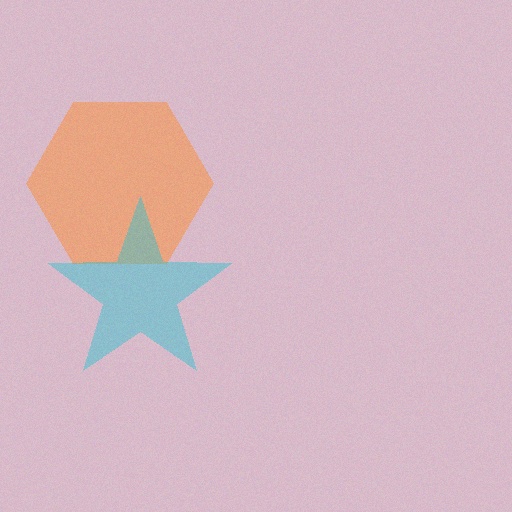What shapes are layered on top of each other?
The layered shapes are: an orange hexagon, a cyan star.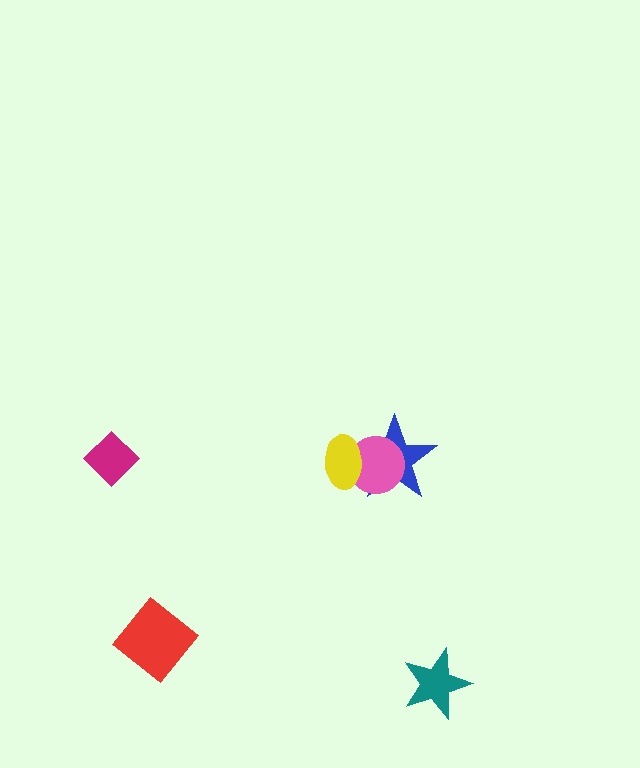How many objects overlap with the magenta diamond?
0 objects overlap with the magenta diamond.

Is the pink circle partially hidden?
Yes, it is partially covered by another shape.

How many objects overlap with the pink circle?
2 objects overlap with the pink circle.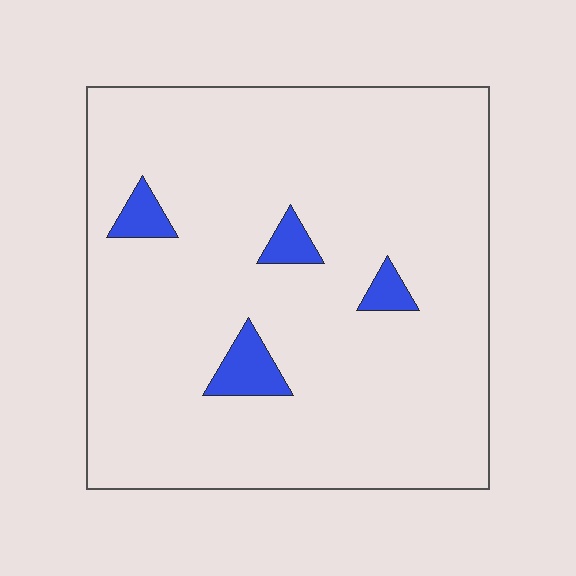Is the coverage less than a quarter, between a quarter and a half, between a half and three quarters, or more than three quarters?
Less than a quarter.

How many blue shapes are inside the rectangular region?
4.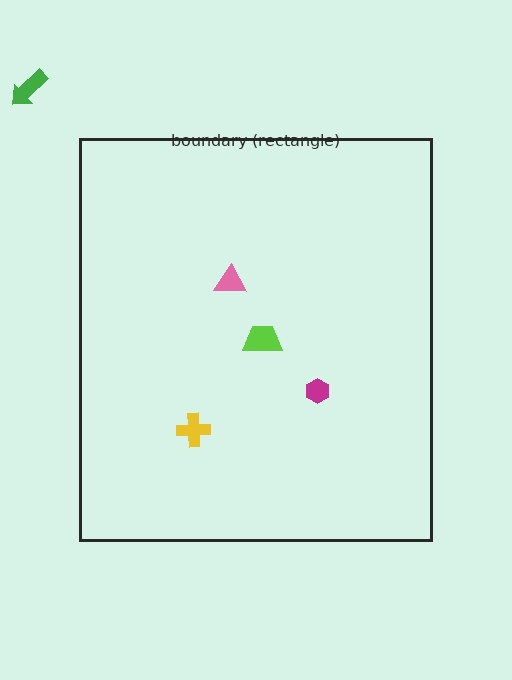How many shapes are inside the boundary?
4 inside, 1 outside.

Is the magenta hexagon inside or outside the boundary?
Inside.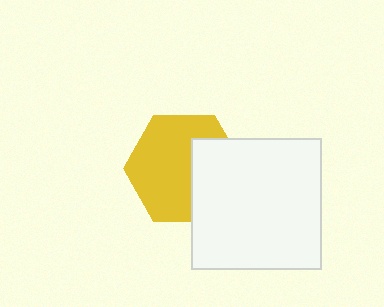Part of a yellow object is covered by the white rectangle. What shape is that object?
It is a hexagon.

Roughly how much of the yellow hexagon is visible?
About half of it is visible (roughly 65%).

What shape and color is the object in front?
The object in front is a white rectangle.